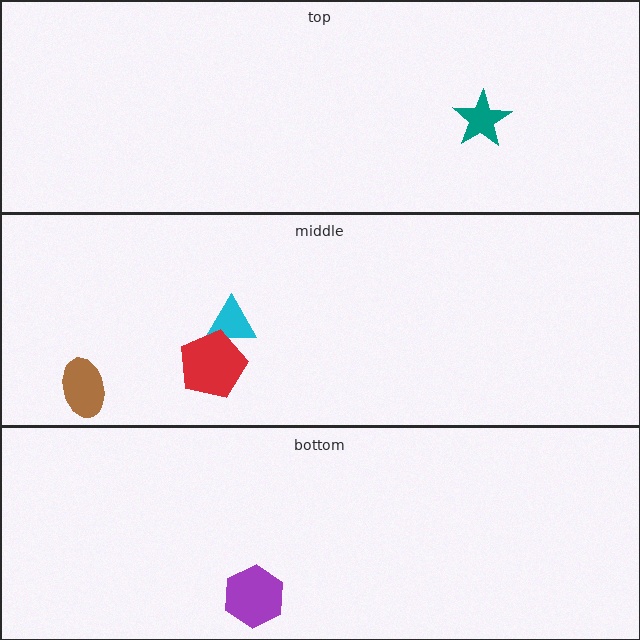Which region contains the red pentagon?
The middle region.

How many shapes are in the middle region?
3.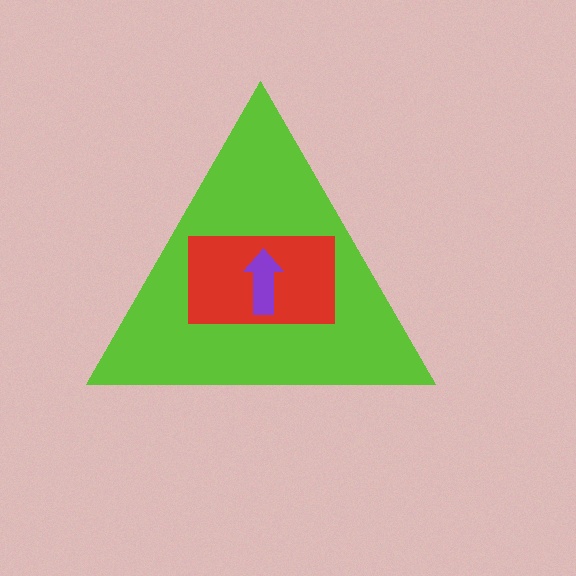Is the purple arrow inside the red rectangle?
Yes.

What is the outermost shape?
The lime triangle.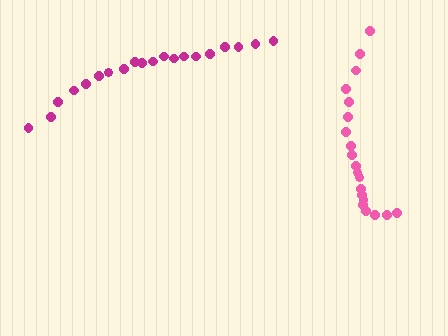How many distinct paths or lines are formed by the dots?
There are 2 distinct paths.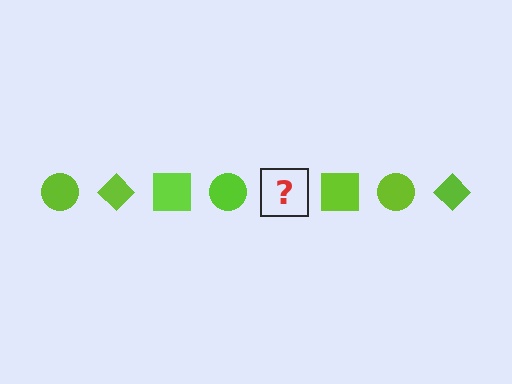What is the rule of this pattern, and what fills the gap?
The rule is that the pattern cycles through circle, diamond, square shapes in lime. The gap should be filled with a lime diamond.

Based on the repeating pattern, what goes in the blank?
The blank should be a lime diamond.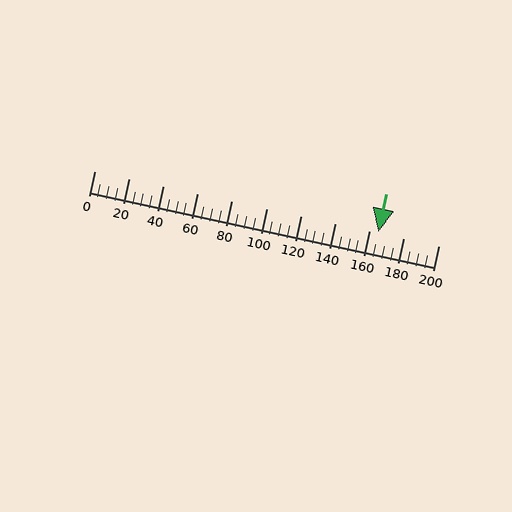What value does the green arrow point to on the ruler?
The green arrow points to approximately 165.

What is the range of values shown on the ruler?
The ruler shows values from 0 to 200.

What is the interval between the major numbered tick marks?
The major tick marks are spaced 20 units apart.